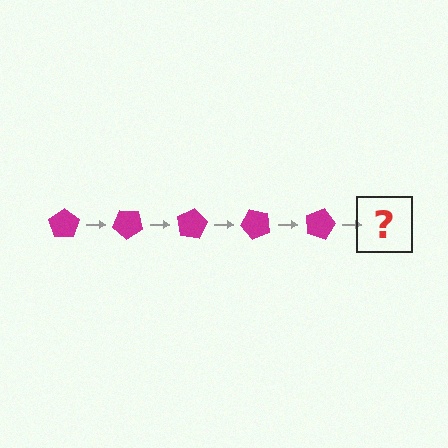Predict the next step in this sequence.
The next step is a magenta pentagon rotated 200 degrees.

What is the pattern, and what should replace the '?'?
The pattern is that the pentagon rotates 40 degrees each step. The '?' should be a magenta pentagon rotated 200 degrees.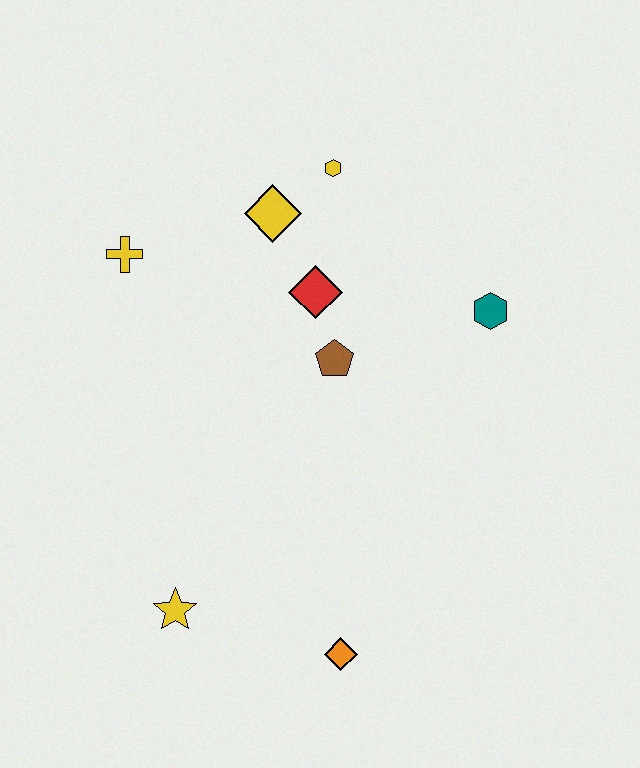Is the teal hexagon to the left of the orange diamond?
No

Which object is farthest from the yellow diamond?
The orange diamond is farthest from the yellow diamond.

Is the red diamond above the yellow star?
Yes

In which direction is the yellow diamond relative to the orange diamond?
The yellow diamond is above the orange diamond.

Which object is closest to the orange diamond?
The yellow star is closest to the orange diamond.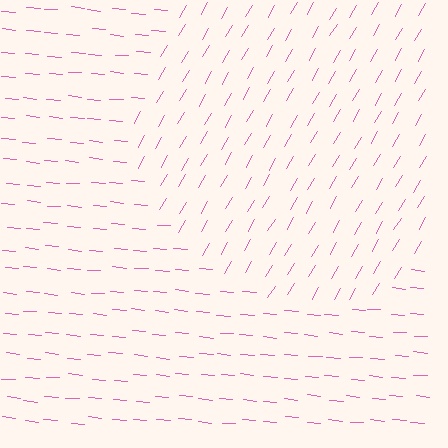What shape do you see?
I see a circle.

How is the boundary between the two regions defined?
The boundary is defined purely by a change in line orientation (approximately 65 degrees difference). All lines are the same color and thickness.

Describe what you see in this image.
The image is filled with small pink line segments. A circle region in the image has lines oriented differently from the surrounding lines, creating a visible texture boundary.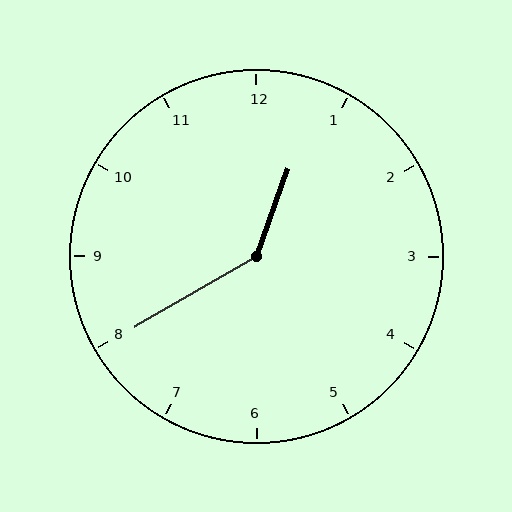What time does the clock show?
12:40.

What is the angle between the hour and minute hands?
Approximately 140 degrees.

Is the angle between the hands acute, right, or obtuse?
It is obtuse.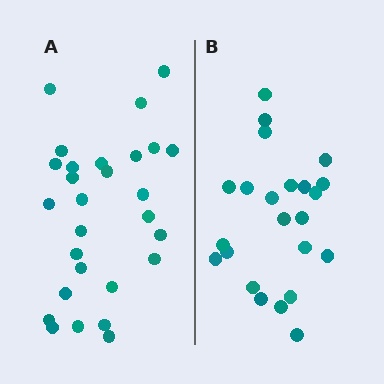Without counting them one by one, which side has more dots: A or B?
Region A (the left region) has more dots.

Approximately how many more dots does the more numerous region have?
Region A has about 5 more dots than region B.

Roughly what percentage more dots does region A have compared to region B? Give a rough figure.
About 20% more.